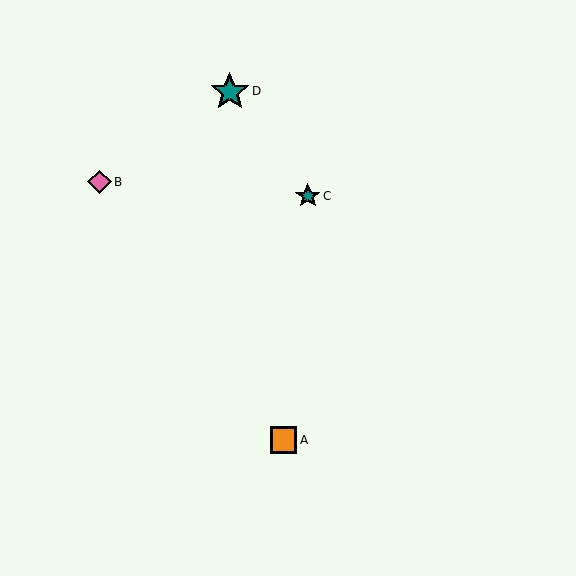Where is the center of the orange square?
The center of the orange square is at (284, 440).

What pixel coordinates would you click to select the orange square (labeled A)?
Click at (284, 440) to select the orange square A.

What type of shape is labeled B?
Shape B is a pink diamond.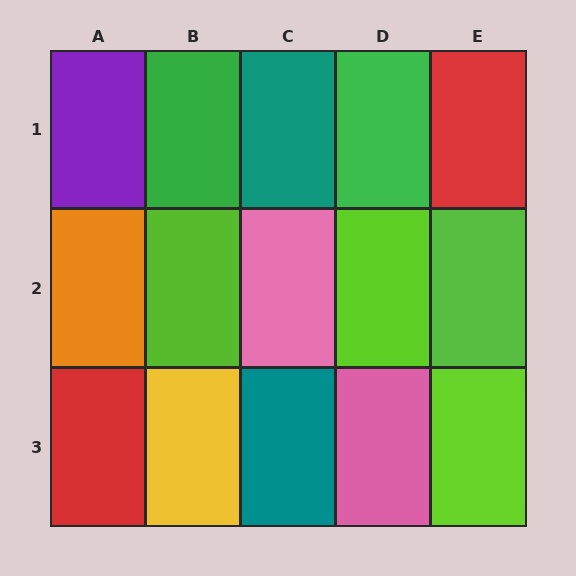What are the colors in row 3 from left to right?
Red, yellow, teal, pink, lime.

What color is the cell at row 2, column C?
Pink.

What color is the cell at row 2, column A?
Orange.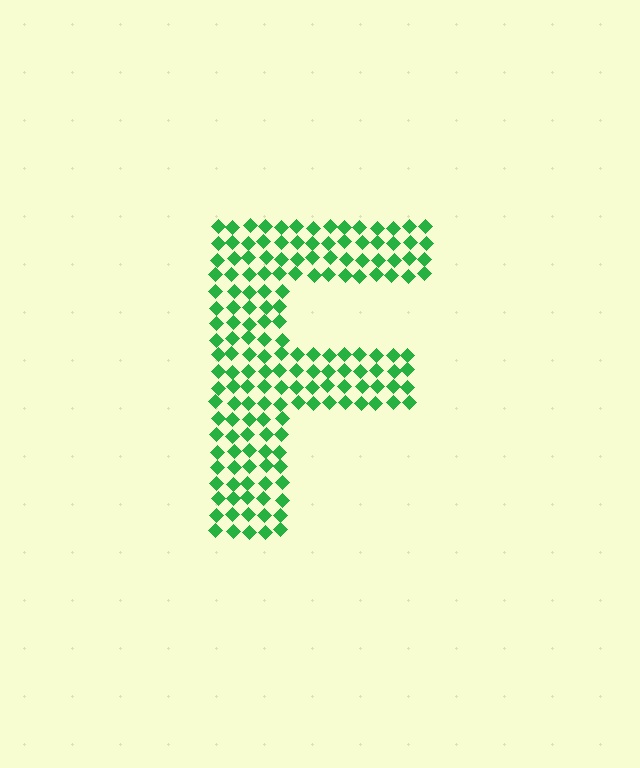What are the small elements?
The small elements are diamonds.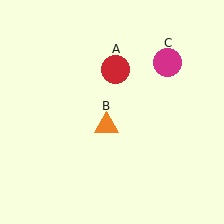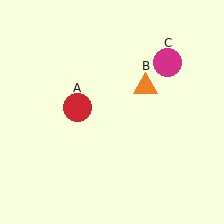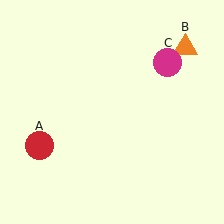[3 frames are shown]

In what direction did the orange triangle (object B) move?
The orange triangle (object B) moved up and to the right.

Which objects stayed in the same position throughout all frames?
Magenta circle (object C) remained stationary.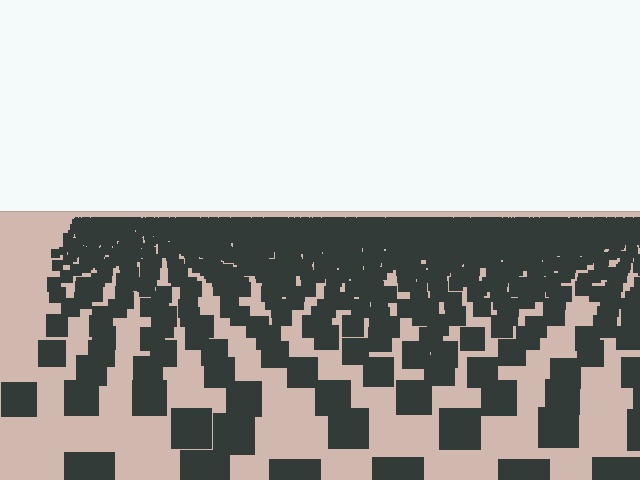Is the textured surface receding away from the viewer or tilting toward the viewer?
The surface is receding away from the viewer. Texture elements get smaller and denser toward the top.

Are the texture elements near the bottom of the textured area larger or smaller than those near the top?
Larger. Near the bottom, elements are closer to the viewer and appear at a bigger on-screen size.